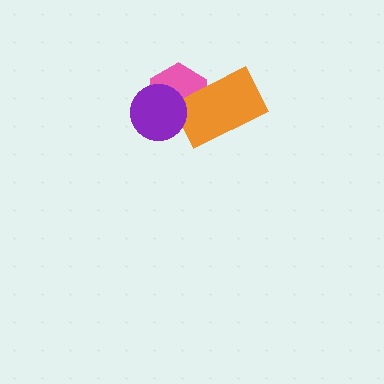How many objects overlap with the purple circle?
2 objects overlap with the purple circle.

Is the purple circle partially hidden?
No, no other shape covers it.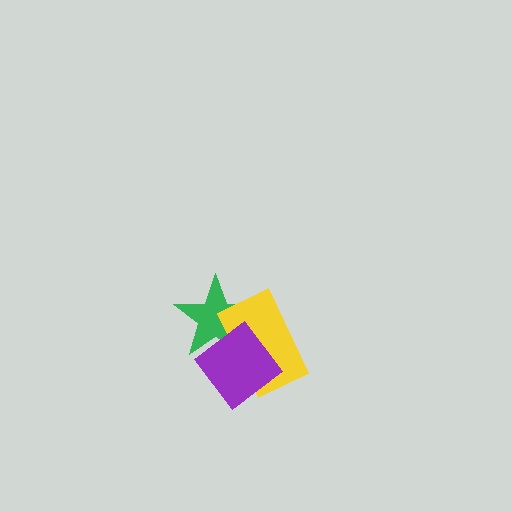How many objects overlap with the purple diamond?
2 objects overlap with the purple diamond.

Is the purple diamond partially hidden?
No, no other shape covers it.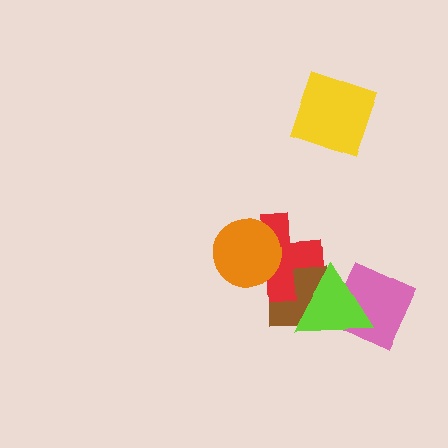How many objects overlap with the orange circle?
2 objects overlap with the orange circle.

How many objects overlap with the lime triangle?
3 objects overlap with the lime triangle.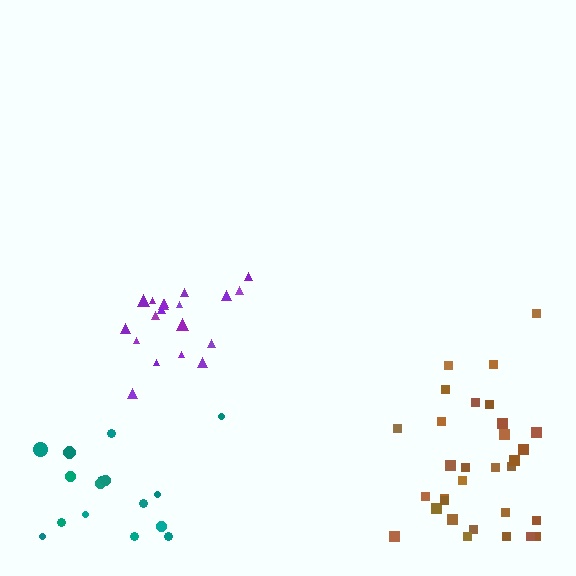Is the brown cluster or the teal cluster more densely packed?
Brown.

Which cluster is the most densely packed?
Purple.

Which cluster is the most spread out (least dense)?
Teal.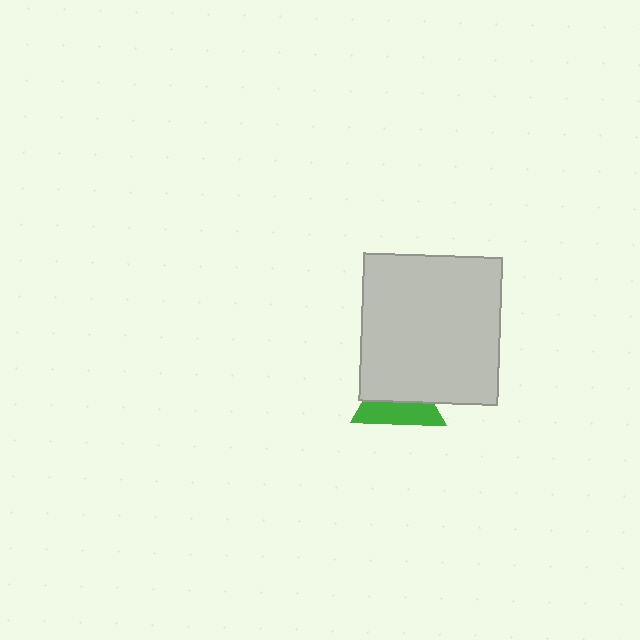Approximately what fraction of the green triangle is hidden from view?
Roughly 55% of the green triangle is hidden behind the light gray rectangle.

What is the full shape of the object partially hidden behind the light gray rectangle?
The partially hidden object is a green triangle.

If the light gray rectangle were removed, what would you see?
You would see the complete green triangle.